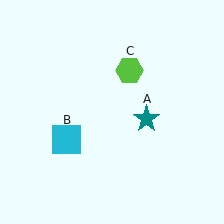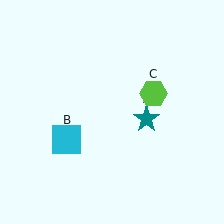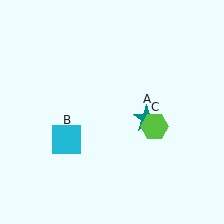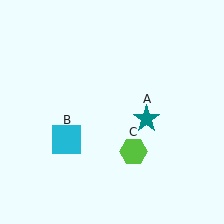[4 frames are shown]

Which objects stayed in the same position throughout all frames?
Teal star (object A) and cyan square (object B) remained stationary.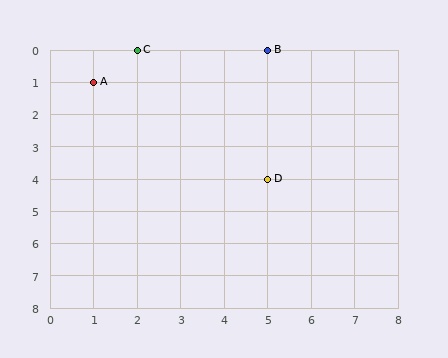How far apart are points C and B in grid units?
Points C and B are 3 columns apart.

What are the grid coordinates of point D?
Point D is at grid coordinates (5, 4).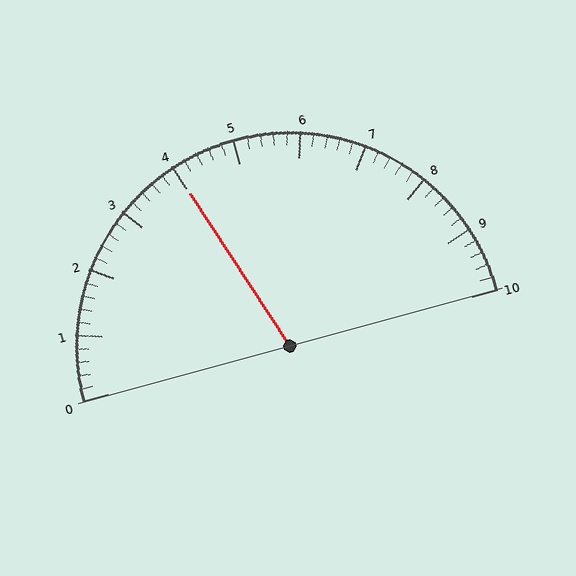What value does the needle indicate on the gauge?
The needle indicates approximately 4.0.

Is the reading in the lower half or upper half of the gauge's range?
The reading is in the lower half of the range (0 to 10).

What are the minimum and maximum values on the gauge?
The gauge ranges from 0 to 10.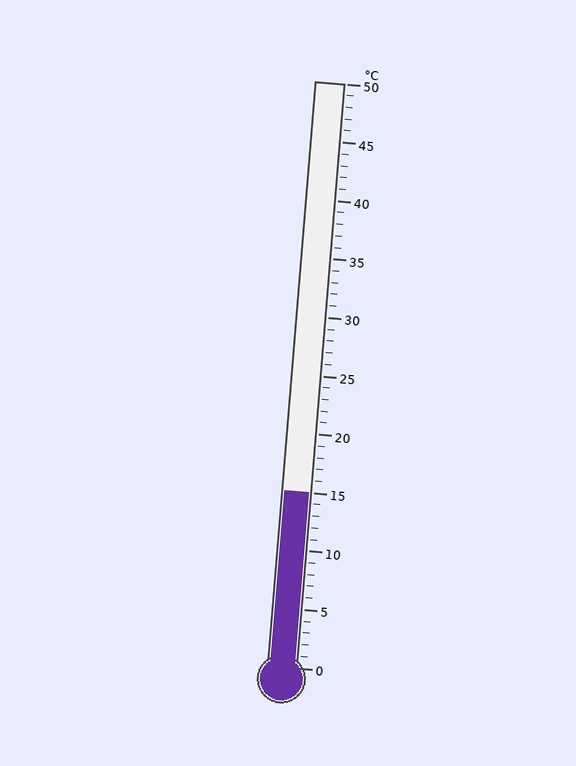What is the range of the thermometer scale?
The thermometer scale ranges from 0°C to 50°C.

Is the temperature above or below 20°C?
The temperature is below 20°C.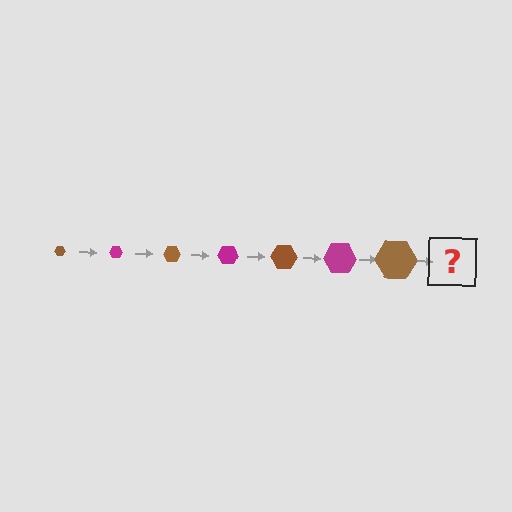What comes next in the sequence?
The next element should be a magenta hexagon, larger than the previous one.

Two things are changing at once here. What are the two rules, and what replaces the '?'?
The two rules are that the hexagon grows larger each step and the color cycles through brown and magenta. The '?' should be a magenta hexagon, larger than the previous one.